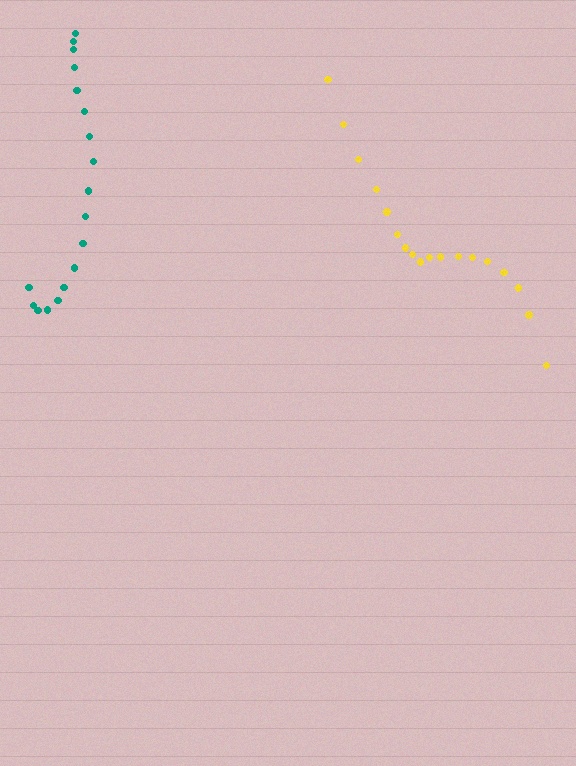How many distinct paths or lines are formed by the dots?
There are 2 distinct paths.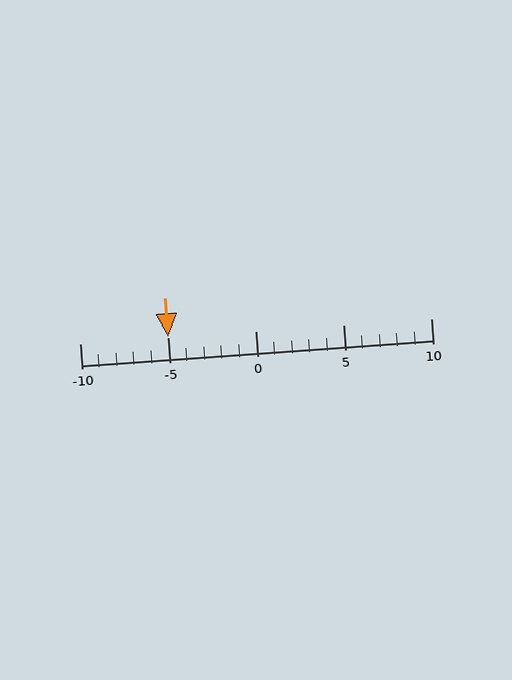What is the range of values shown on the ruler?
The ruler shows values from -10 to 10.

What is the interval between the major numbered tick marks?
The major tick marks are spaced 5 units apart.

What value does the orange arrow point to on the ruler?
The orange arrow points to approximately -5.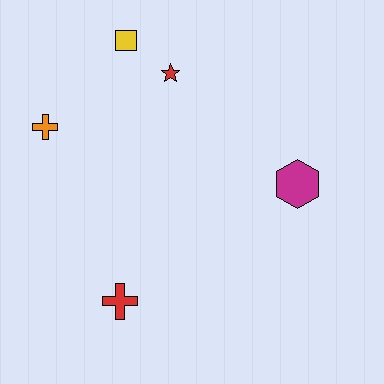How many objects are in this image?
There are 5 objects.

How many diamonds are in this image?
There are no diamonds.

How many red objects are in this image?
There are 2 red objects.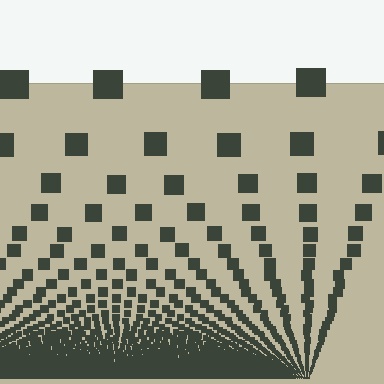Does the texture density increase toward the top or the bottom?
Density increases toward the bottom.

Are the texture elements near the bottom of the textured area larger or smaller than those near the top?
Smaller. The gradient is inverted — elements near the bottom are smaller and denser.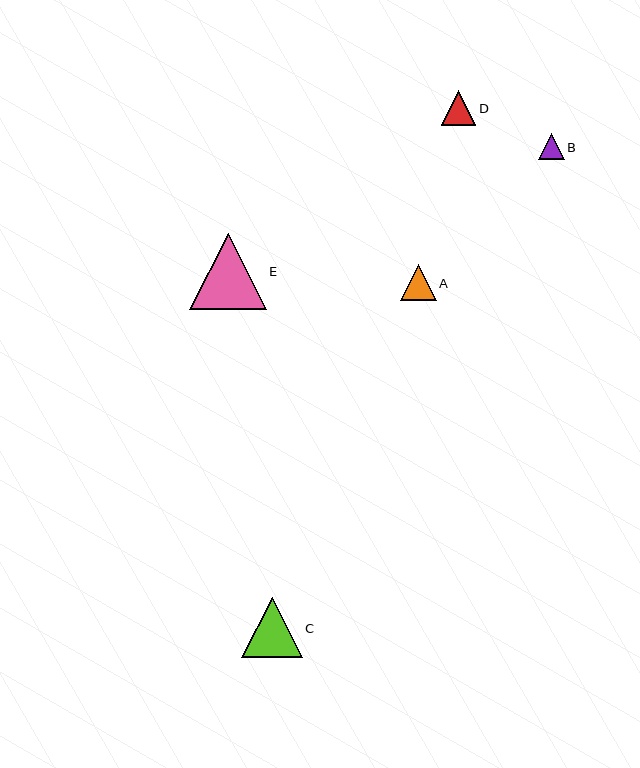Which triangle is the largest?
Triangle E is the largest with a size of approximately 76 pixels.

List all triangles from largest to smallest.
From largest to smallest: E, C, A, D, B.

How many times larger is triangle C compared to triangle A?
Triangle C is approximately 1.7 times the size of triangle A.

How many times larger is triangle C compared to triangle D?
Triangle C is approximately 1.7 times the size of triangle D.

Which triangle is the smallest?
Triangle B is the smallest with a size of approximately 26 pixels.